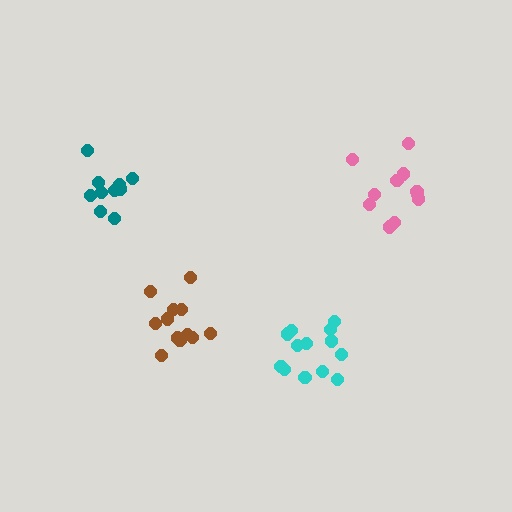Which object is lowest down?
The cyan cluster is bottommost.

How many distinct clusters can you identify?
There are 4 distinct clusters.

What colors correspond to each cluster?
The clusters are colored: teal, brown, pink, cyan.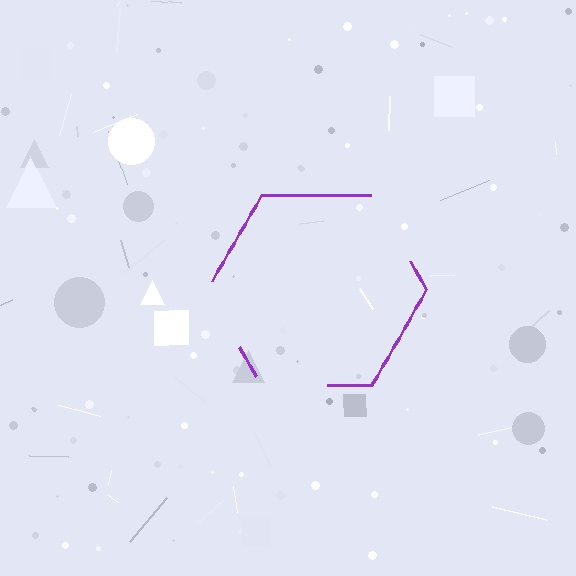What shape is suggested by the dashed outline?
The dashed outline suggests a hexagon.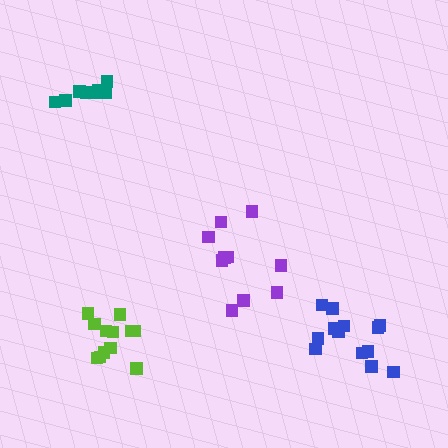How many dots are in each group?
Group 1: 10 dots, Group 2: 8 dots, Group 3: 14 dots, Group 4: 12 dots (44 total).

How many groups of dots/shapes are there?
There are 4 groups.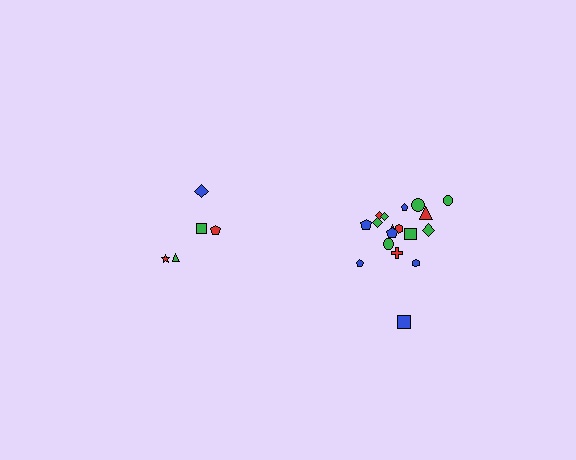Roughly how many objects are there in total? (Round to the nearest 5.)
Roughly 25 objects in total.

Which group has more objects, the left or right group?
The right group.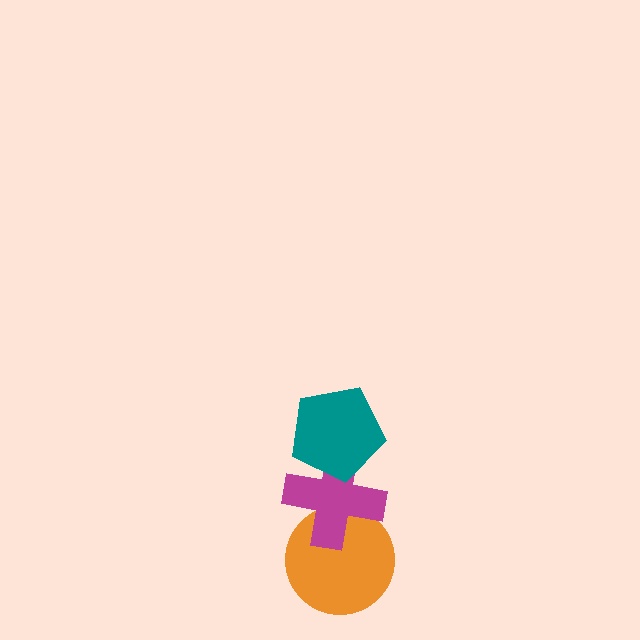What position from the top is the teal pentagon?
The teal pentagon is 1st from the top.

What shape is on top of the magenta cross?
The teal pentagon is on top of the magenta cross.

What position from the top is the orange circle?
The orange circle is 3rd from the top.